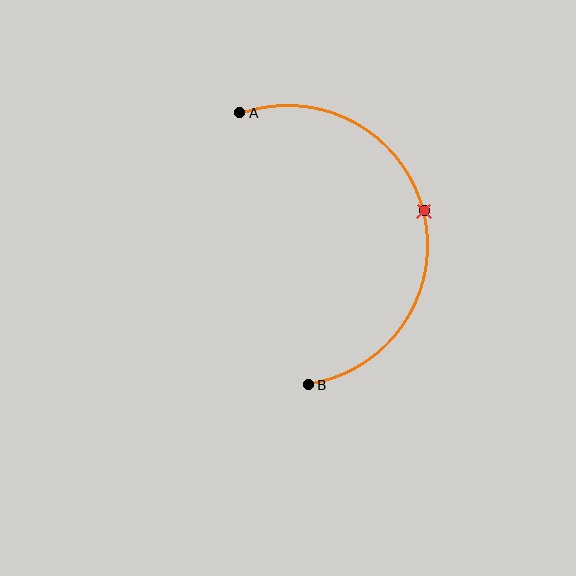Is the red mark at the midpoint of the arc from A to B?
Yes. The red mark lies on the arc at equal arc-length from both A and B — it is the arc midpoint.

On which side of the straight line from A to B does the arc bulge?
The arc bulges to the right of the straight line connecting A and B.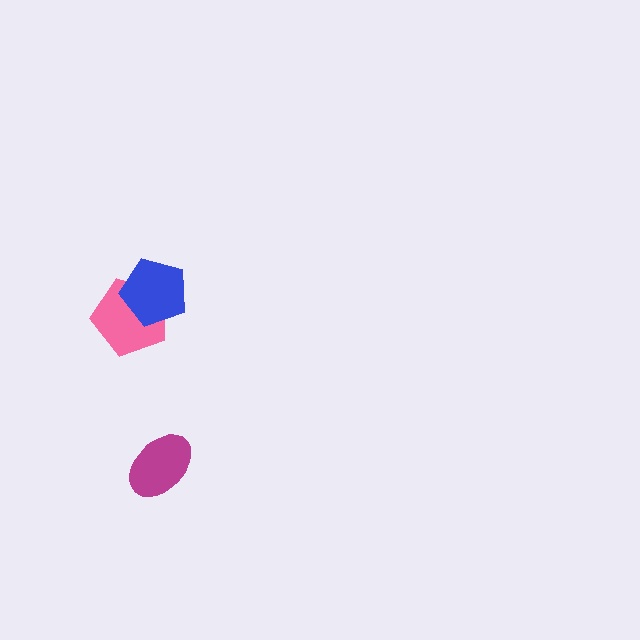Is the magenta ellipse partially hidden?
No, no other shape covers it.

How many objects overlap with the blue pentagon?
1 object overlaps with the blue pentagon.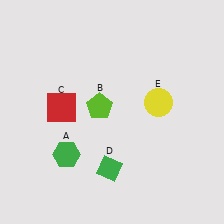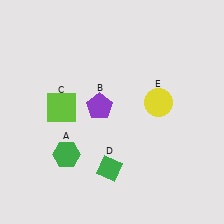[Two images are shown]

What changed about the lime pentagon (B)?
In Image 1, B is lime. In Image 2, it changed to purple.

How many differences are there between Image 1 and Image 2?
There are 2 differences between the two images.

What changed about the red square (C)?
In Image 1, C is red. In Image 2, it changed to lime.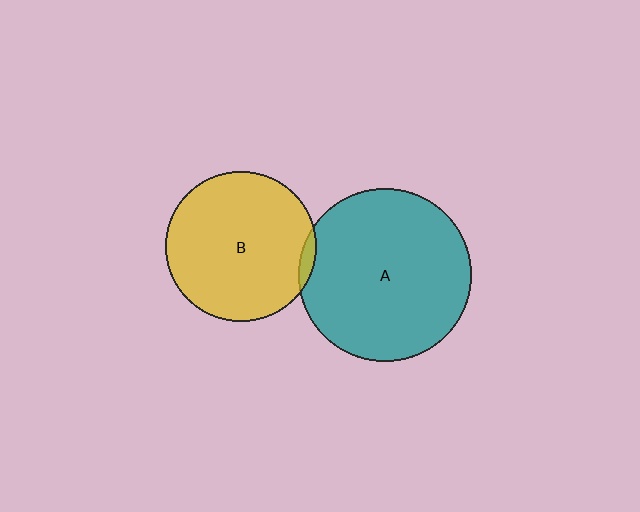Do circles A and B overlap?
Yes.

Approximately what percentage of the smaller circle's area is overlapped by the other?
Approximately 5%.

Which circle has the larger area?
Circle A (teal).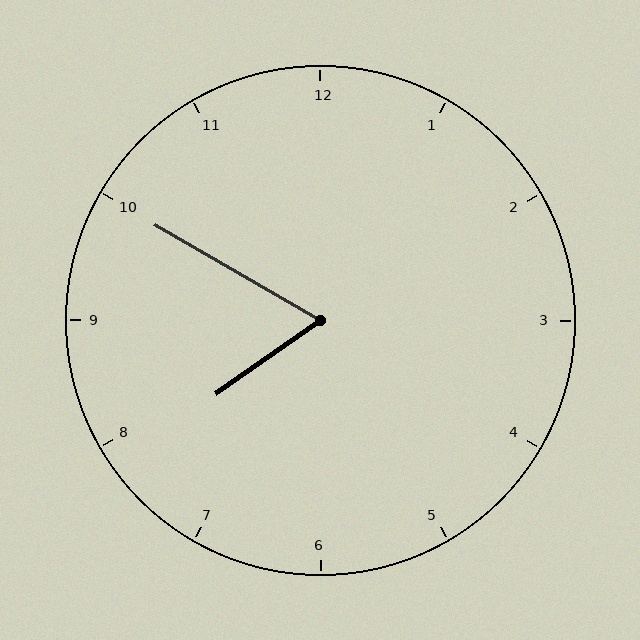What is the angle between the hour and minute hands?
Approximately 65 degrees.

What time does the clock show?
7:50.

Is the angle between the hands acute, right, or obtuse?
It is acute.